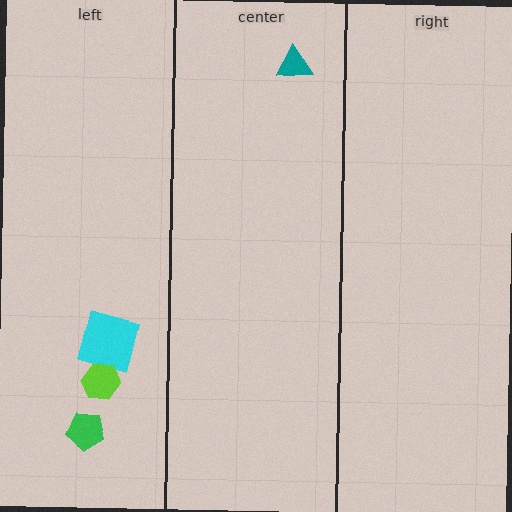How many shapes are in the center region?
1.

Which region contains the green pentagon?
The left region.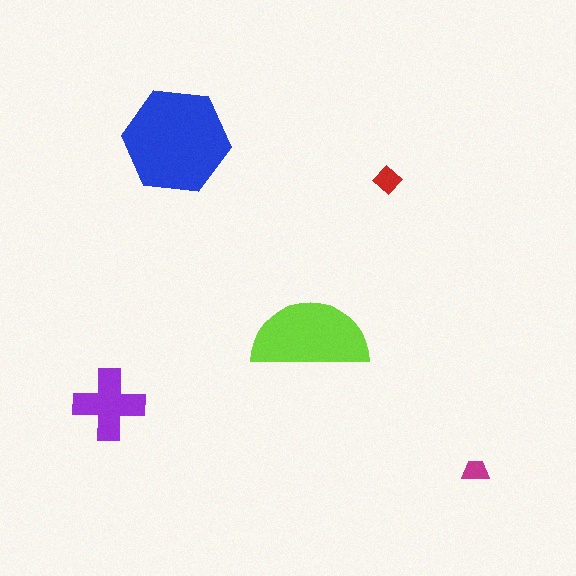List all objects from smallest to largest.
The magenta trapezoid, the red diamond, the purple cross, the lime semicircle, the blue hexagon.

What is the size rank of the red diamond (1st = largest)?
4th.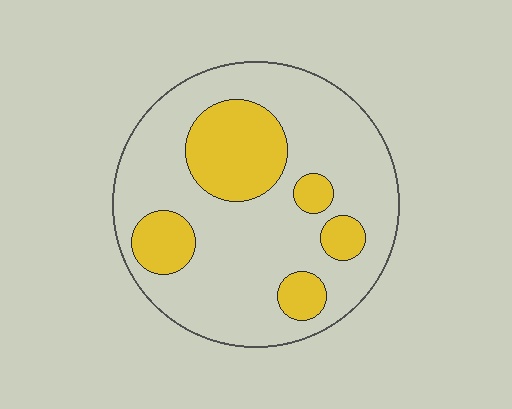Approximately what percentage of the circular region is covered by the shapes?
Approximately 25%.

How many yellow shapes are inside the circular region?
5.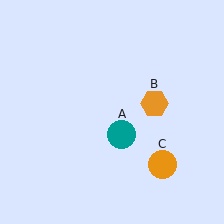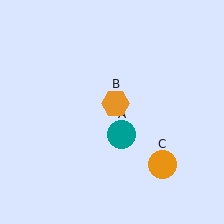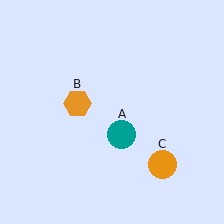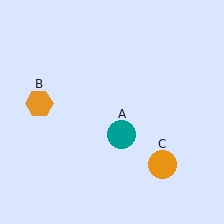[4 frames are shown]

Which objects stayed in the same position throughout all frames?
Teal circle (object A) and orange circle (object C) remained stationary.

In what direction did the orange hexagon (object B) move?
The orange hexagon (object B) moved left.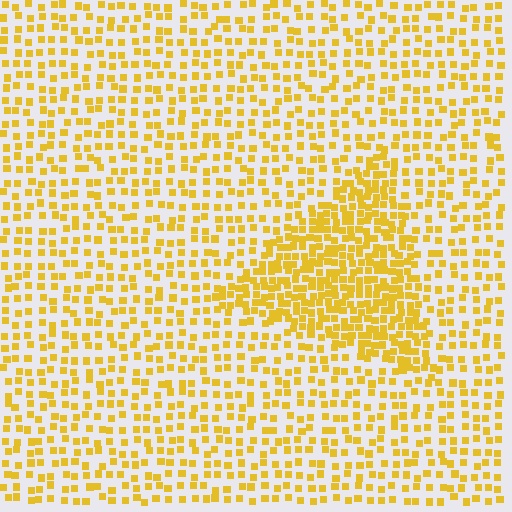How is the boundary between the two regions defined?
The boundary is defined by a change in element density (approximately 2.1x ratio). All elements are the same color, size, and shape.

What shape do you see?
I see a triangle.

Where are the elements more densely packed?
The elements are more densely packed inside the triangle boundary.